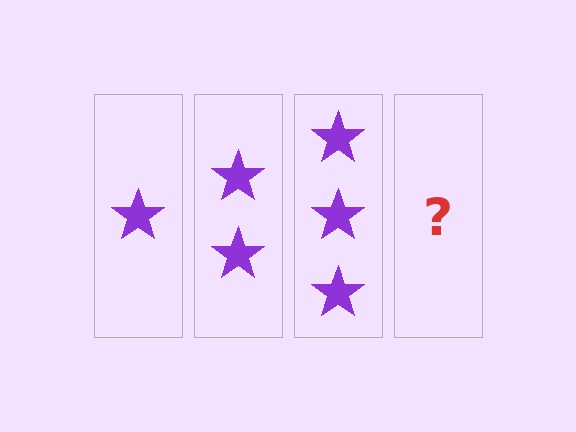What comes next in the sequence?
The next element should be 4 stars.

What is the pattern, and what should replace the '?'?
The pattern is that each step adds one more star. The '?' should be 4 stars.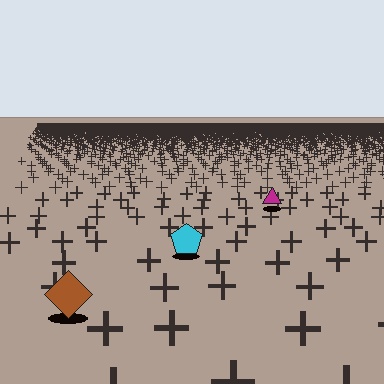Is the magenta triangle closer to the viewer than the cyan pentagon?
No. The cyan pentagon is closer — you can tell from the texture gradient: the ground texture is coarser near it.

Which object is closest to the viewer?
The brown diamond is closest. The texture marks near it are larger and more spread out.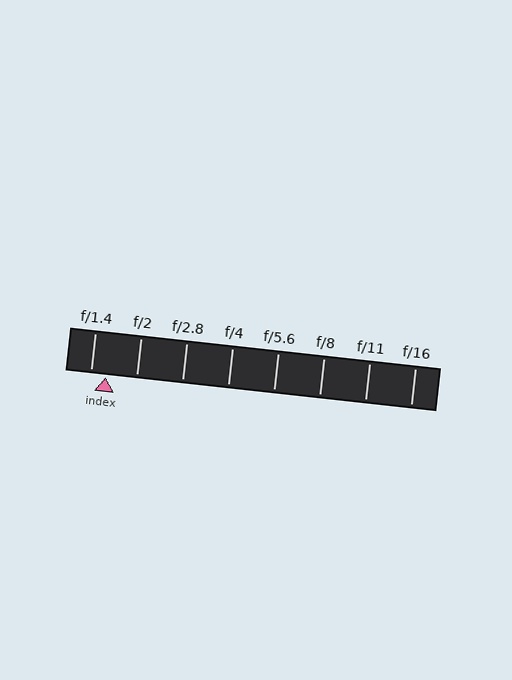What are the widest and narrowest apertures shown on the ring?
The widest aperture shown is f/1.4 and the narrowest is f/16.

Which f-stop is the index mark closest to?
The index mark is closest to f/1.4.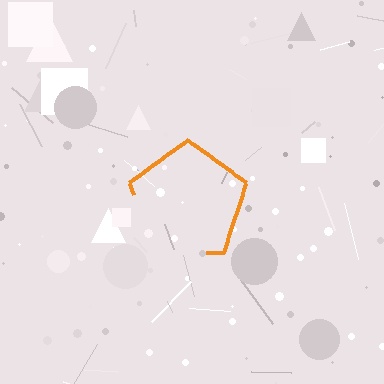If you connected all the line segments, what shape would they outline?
They would outline a pentagon.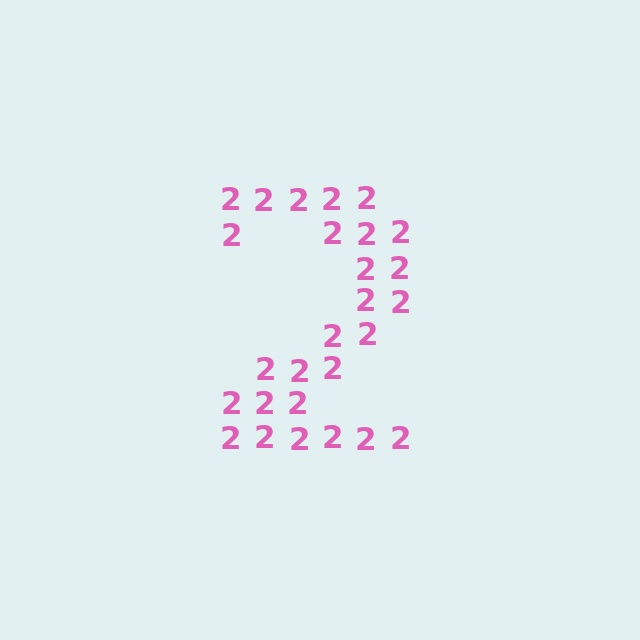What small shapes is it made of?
It is made of small digit 2's.